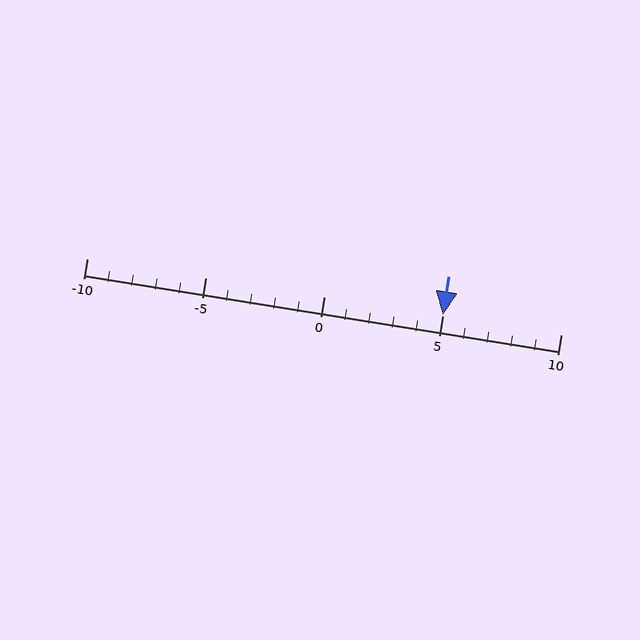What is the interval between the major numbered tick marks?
The major tick marks are spaced 5 units apart.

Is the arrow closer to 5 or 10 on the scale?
The arrow is closer to 5.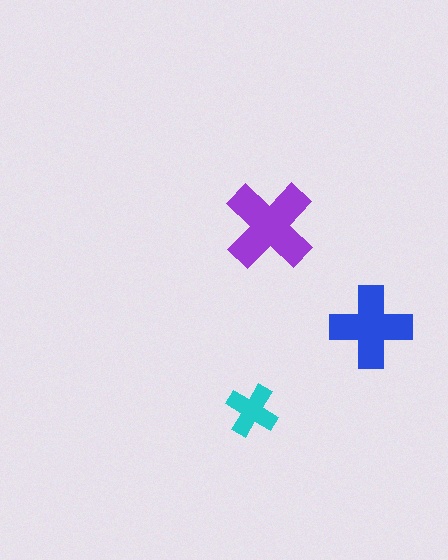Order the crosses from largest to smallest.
the purple one, the blue one, the cyan one.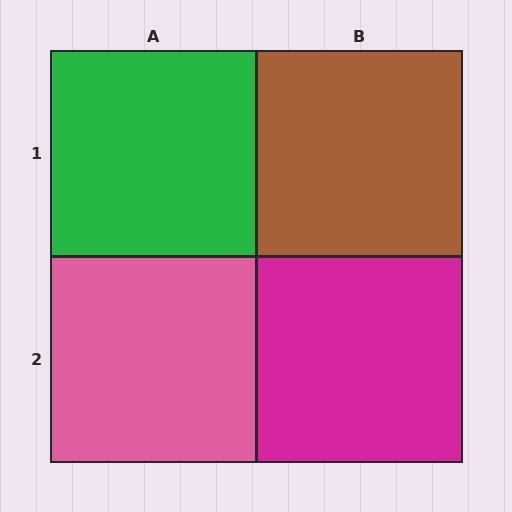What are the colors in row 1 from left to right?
Green, brown.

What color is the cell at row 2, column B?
Magenta.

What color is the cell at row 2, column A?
Pink.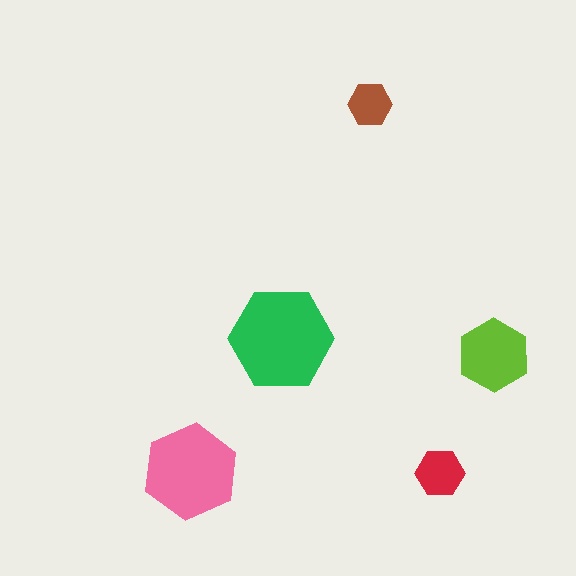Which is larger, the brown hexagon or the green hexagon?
The green one.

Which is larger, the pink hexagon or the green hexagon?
The green one.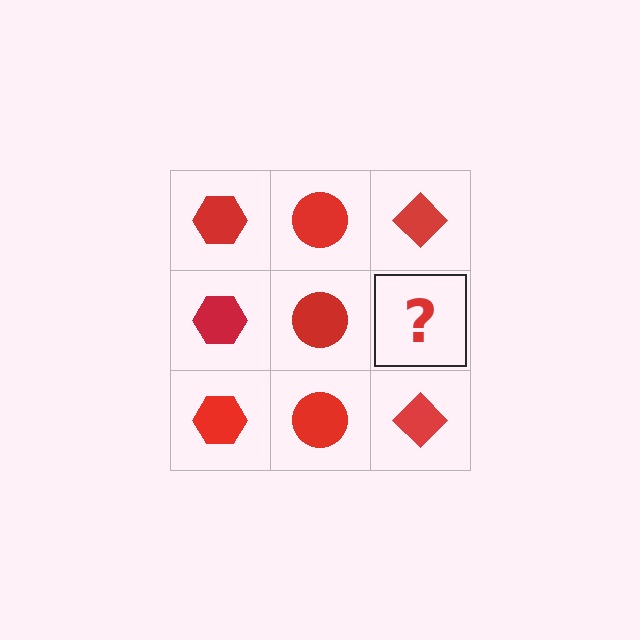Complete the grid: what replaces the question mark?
The question mark should be replaced with a red diamond.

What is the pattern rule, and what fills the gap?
The rule is that each column has a consistent shape. The gap should be filled with a red diamond.